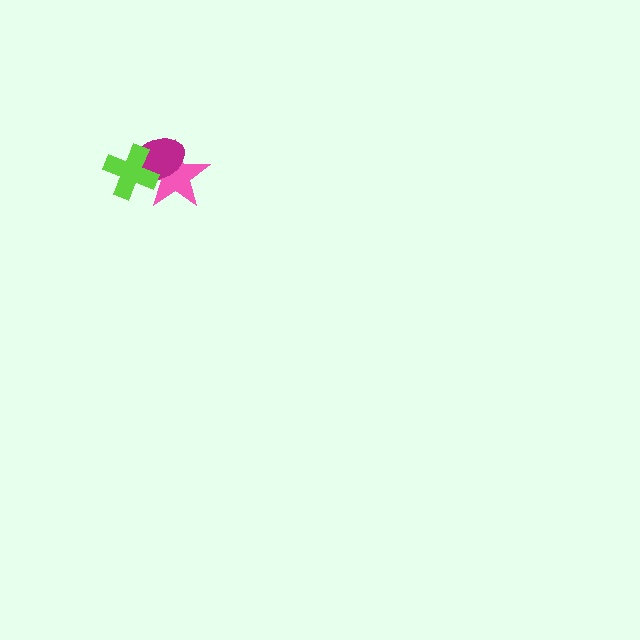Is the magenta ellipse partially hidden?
Yes, it is partially covered by another shape.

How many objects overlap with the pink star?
2 objects overlap with the pink star.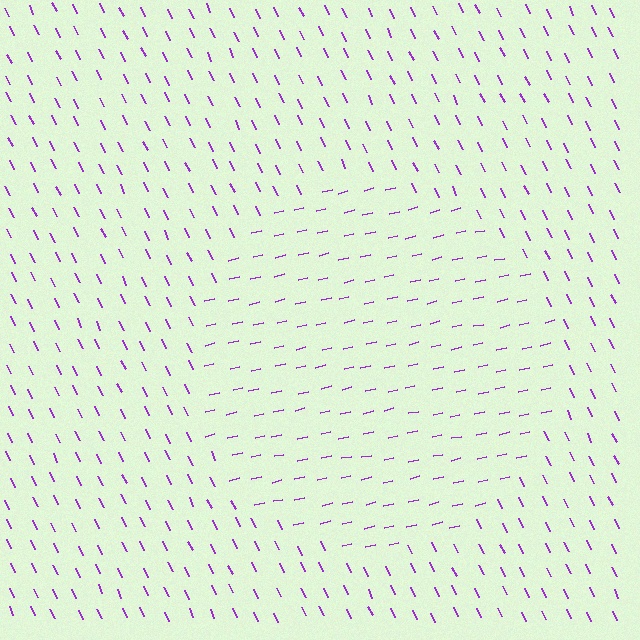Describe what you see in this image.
The image is filled with small purple line segments. A circle region in the image has lines oriented differently from the surrounding lines, creating a visible texture boundary.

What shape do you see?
I see a circle.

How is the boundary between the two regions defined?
The boundary is defined purely by a change in line orientation (approximately 78 degrees difference). All lines are the same color and thickness.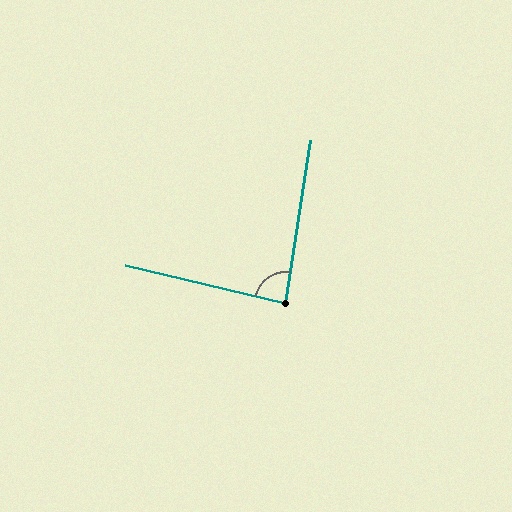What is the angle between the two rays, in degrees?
Approximately 86 degrees.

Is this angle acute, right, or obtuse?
It is approximately a right angle.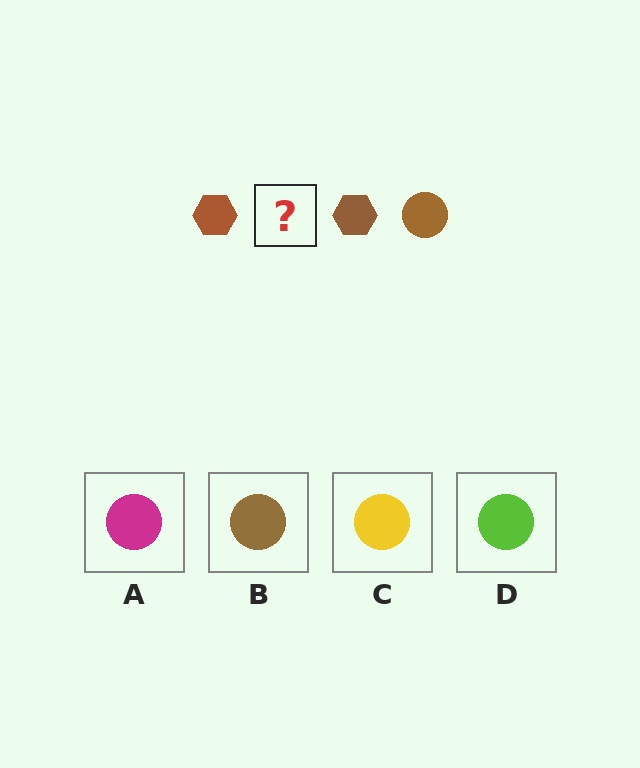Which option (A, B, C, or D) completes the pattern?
B.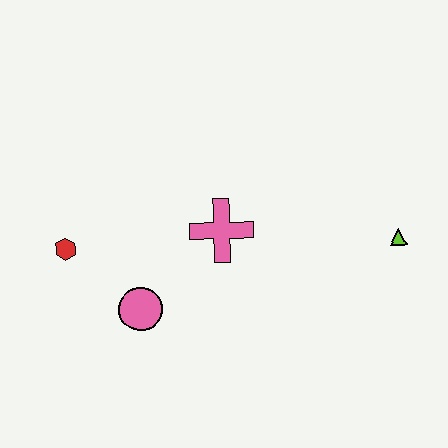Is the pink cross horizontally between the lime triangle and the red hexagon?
Yes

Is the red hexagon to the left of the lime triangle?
Yes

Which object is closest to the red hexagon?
The pink circle is closest to the red hexagon.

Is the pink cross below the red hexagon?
No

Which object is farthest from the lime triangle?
The red hexagon is farthest from the lime triangle.